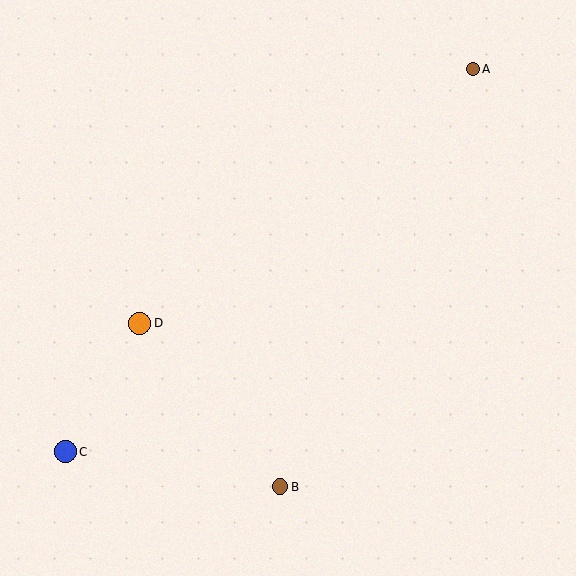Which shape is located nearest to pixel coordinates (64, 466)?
The blue circle (labeled C) at (65, 452) is nearest to that location.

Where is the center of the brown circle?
The center of the brown circle is at (473, 69).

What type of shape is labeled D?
Shape D is an orange circle.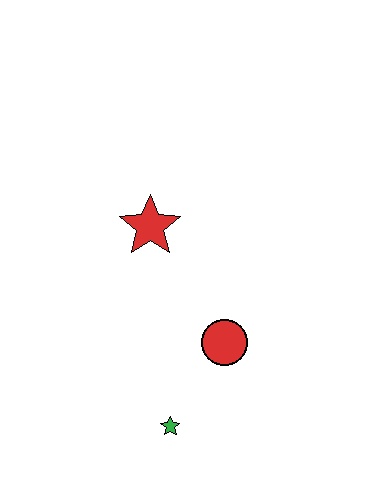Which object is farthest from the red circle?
The red star is farthest from the red circle.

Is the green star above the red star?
No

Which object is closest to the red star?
The red circle is closest to the red star.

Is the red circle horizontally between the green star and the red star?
No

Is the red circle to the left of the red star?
No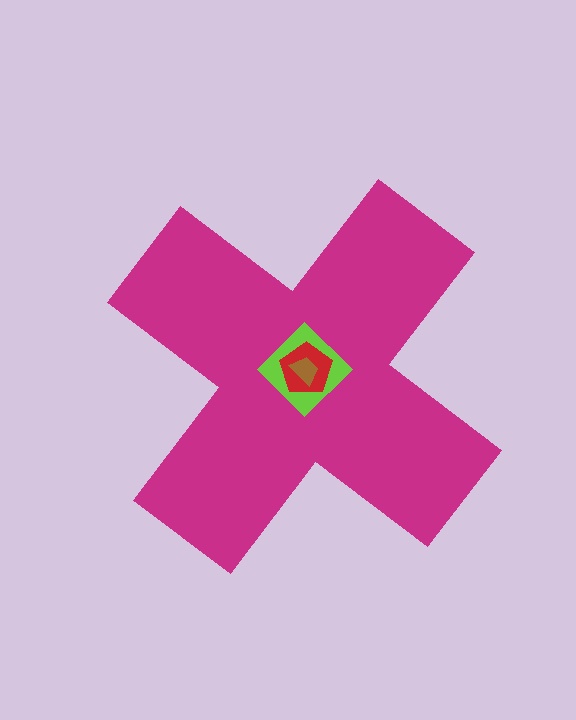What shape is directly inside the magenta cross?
The lime diamond.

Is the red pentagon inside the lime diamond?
Yes.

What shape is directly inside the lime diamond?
The red pentagon.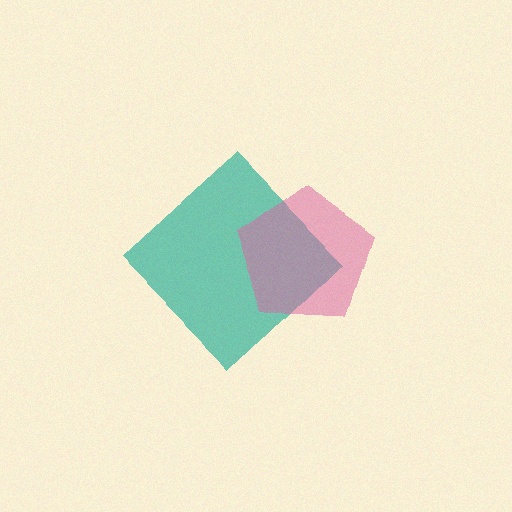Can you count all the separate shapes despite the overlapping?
Yes, there are 2 separate shapes.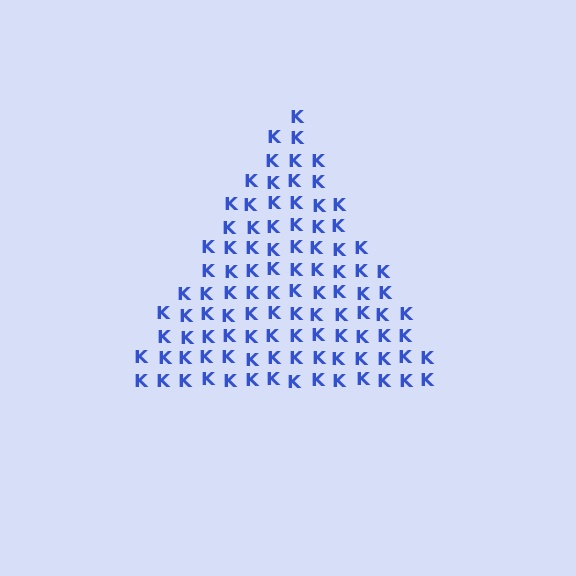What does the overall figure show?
The overall figure shows a triangle.